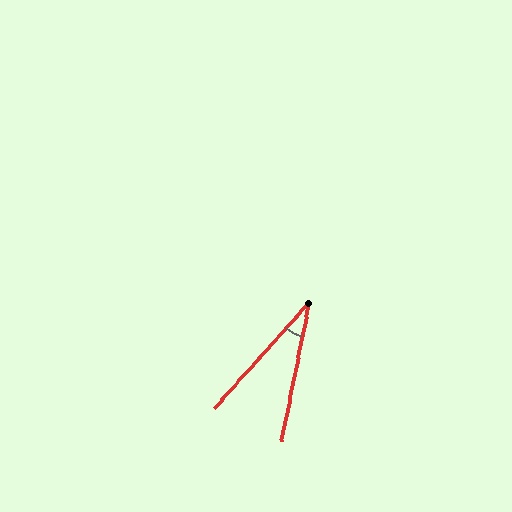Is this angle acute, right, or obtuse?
It is acute.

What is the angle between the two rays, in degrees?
Approximately 31 degrees.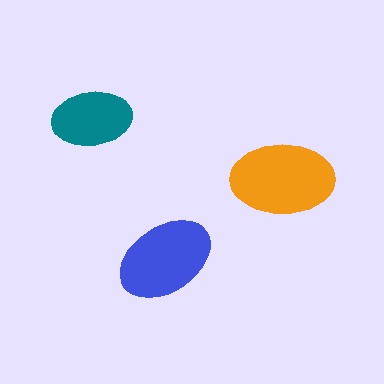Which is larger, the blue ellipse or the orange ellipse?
The orange one.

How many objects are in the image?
There are 3 objects in the image.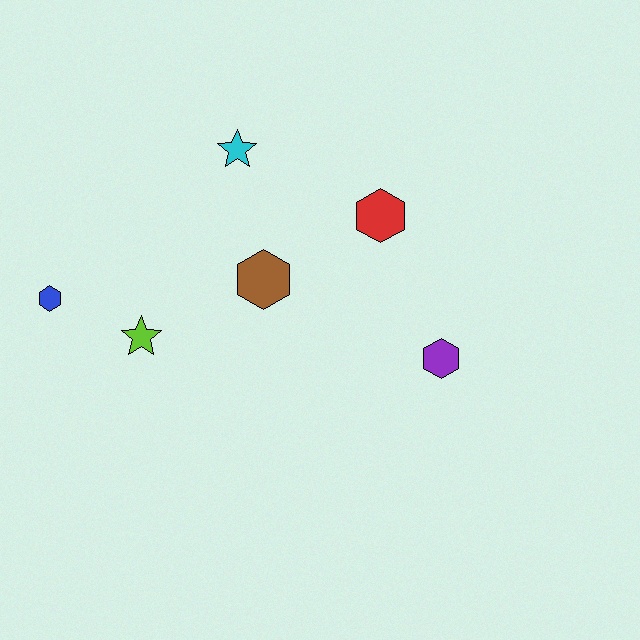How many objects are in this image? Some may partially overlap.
There are 6 objects.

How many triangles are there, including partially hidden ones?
There are no triangles.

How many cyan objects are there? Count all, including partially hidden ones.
There is 1 cyan object.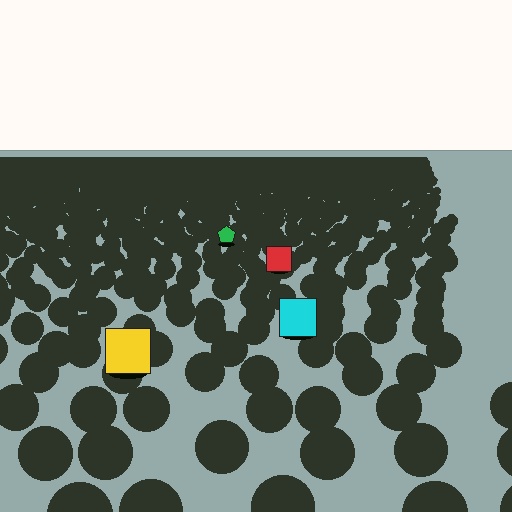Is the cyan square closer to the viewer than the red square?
Yes. The cyan square is closer — you can tell from the texture gradient: the ground texture is coarser near it.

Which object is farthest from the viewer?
The green pentagon is farthest from the viewer. It appears smaller and the ground texture around it is denser.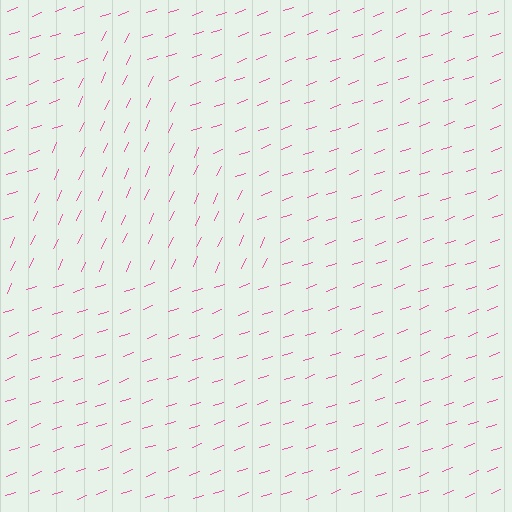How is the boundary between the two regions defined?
The boundary is defined purely by a change in line orientation (approximately 45 degrees difference). All lines are the same color and thickness.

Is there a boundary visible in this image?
Yes, there is a texture boundary formed by a change in line orientation.